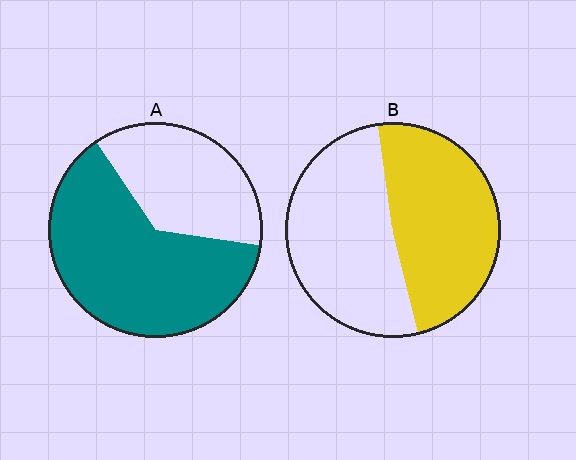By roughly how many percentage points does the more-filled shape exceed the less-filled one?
By roughly 15 percentage points (A over B).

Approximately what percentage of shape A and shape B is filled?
A is approximately 65% and B is approximately 50%.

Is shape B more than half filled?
Roughly half.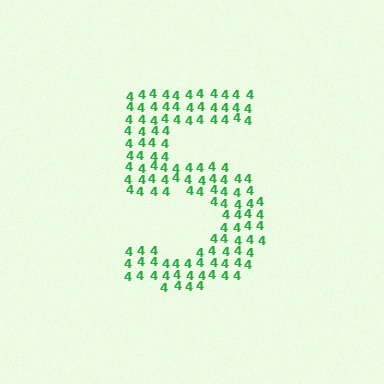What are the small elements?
The small elements are digit 4's.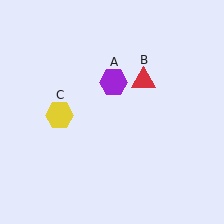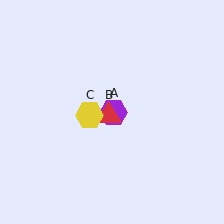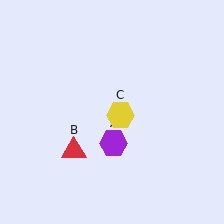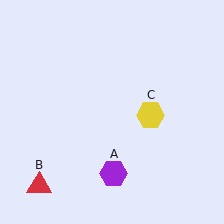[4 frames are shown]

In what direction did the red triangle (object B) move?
The red triangle (object B) moved down and to the left.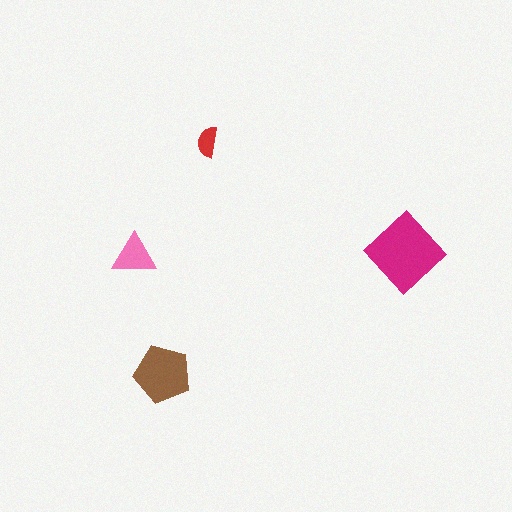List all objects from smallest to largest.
The red semicircle, the pink triangle, the brown pentagon, the magenta diamond.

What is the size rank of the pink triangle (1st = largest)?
3rd.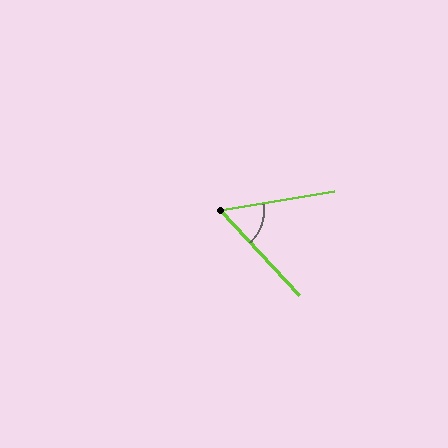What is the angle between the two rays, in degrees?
Approximately 57 degrees.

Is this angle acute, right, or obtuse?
It is acute.